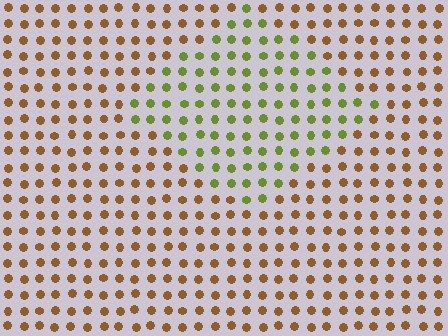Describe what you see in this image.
The image is filled with small brown elements in a uniform arrangement. A diamond-shaped region is visible where the elements are tinted to a slightly different hue, forming a subtle color boundary.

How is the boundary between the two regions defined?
The boundary is defined purely by a slight shift in hue (about 53 degrees). Spacing, size, and orientation are identical on both sides.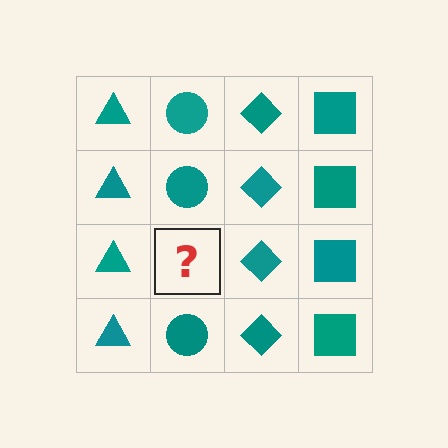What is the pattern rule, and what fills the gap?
The rule is that each column has a consistent shape. The gap should be filled with a teal circle.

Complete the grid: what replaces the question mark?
The question mark should be replaced with a teal circle.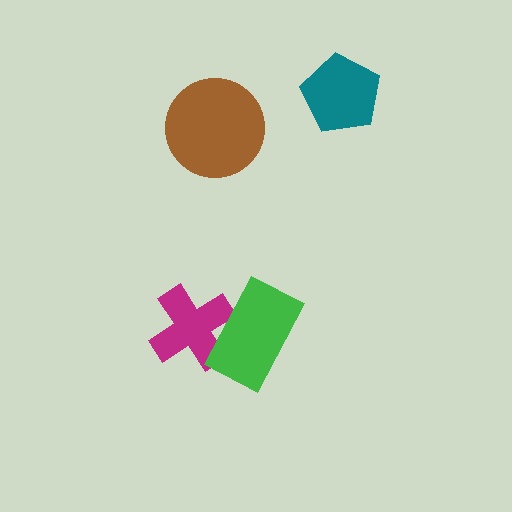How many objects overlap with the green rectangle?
1 object overlaps with the green rectangle.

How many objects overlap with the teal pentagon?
0 objects overlap with the teal pentagon.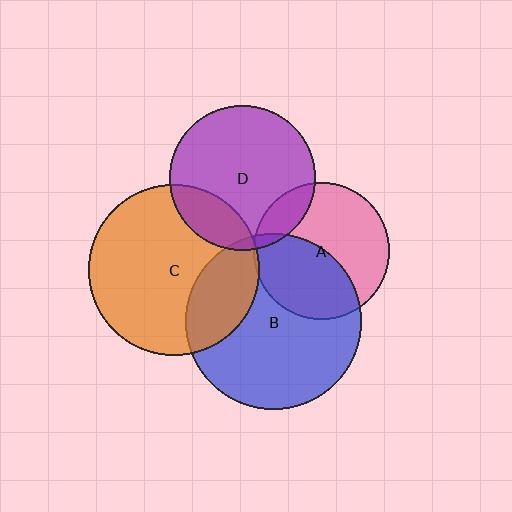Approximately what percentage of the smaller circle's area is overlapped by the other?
Approximately 5%.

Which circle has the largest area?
Circle B (blue).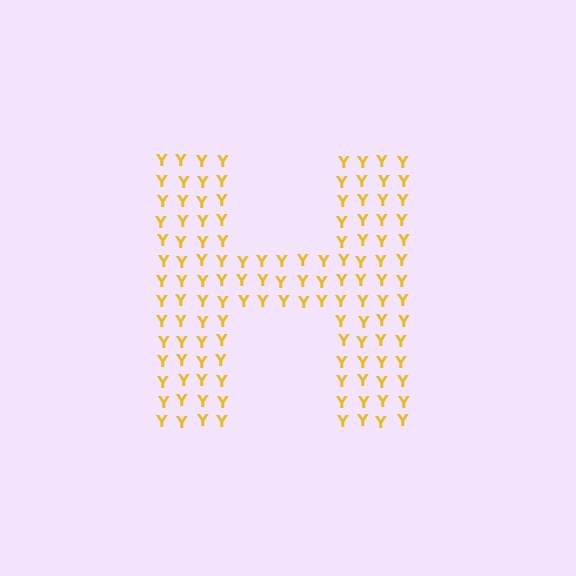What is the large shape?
The large shape is the letter H.